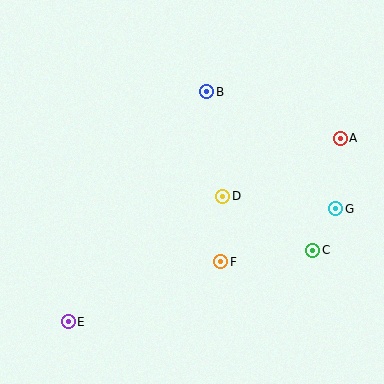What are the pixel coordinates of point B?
Point B is at (207, 92).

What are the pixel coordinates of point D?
Point D is at (223, 196).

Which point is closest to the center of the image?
Point D at (223, 196) is closest to the center.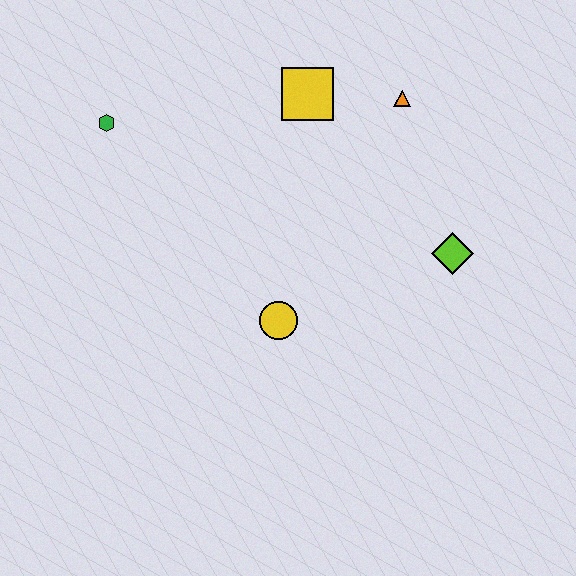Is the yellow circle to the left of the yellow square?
Yes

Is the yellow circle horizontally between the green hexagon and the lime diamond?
Yes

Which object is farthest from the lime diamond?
The green hexagon is farthest from the lime diamond.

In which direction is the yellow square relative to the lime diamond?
The yellow square is above the lime diamond.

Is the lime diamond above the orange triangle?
No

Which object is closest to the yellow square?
The orange triangle is closest to the yellow square.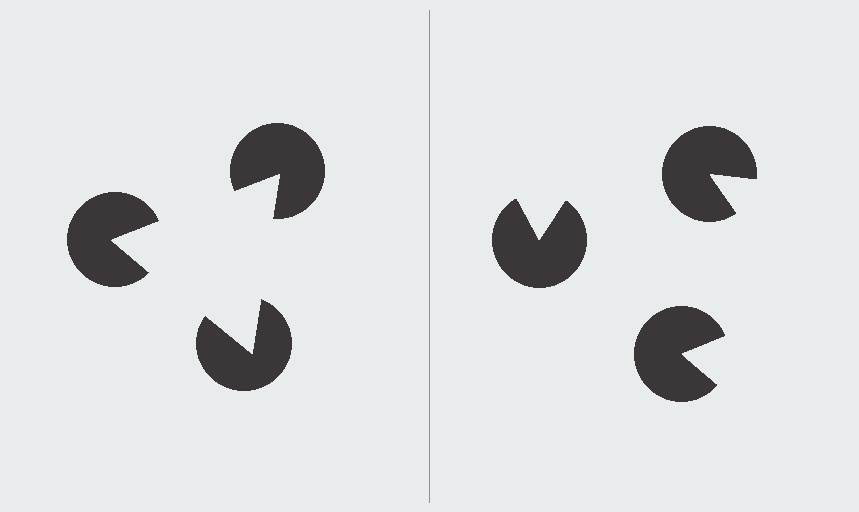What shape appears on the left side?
An illusory triangle.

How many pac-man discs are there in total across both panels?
6 — 3 on each side.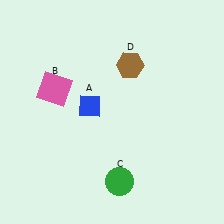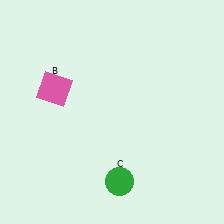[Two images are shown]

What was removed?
The blue diamond (A), the brown hexagon (D) were removed in Image 2.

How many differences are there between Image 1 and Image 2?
There are 2 differences between the two images.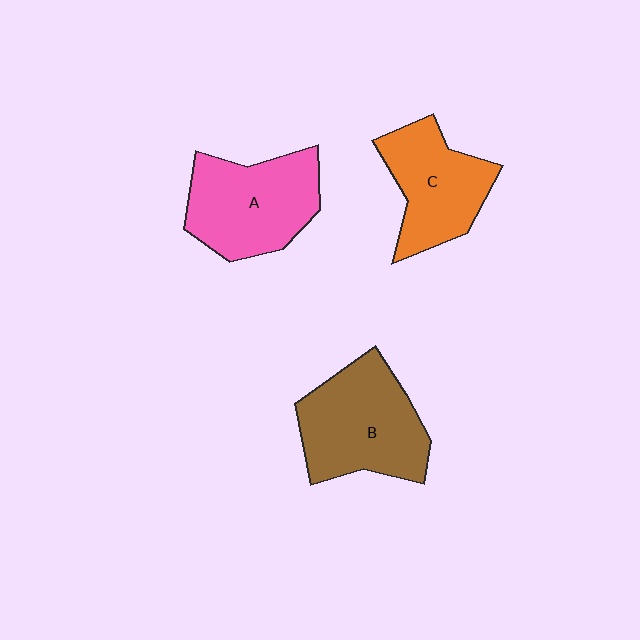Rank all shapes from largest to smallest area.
From largest to smallest: B (brown), A (pink), C (orange).